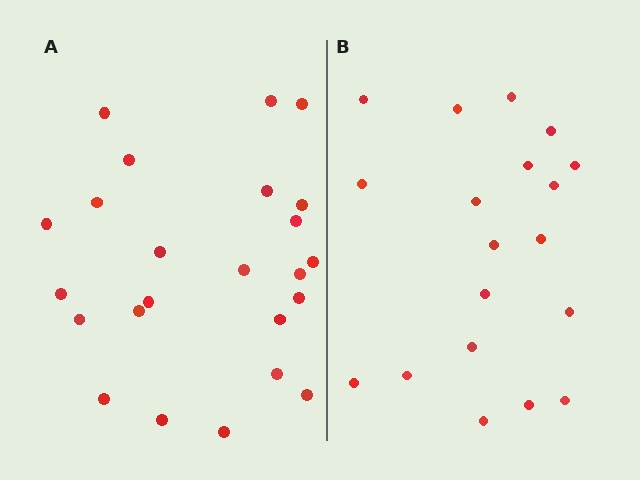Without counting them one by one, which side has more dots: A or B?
Region A (the left region) has more dots.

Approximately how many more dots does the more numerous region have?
Region A has about 5 more dots than region B.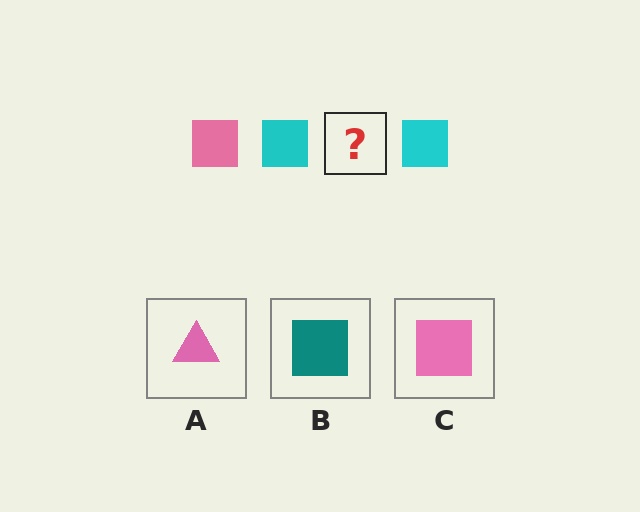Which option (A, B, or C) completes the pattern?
C.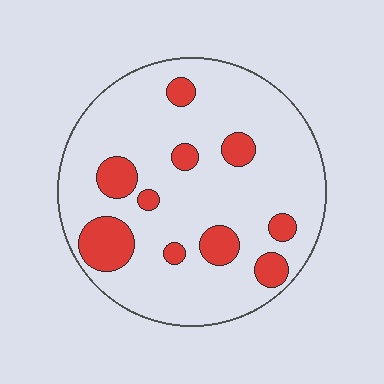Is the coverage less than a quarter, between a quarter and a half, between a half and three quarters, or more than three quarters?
Less than a quarter.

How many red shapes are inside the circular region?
10.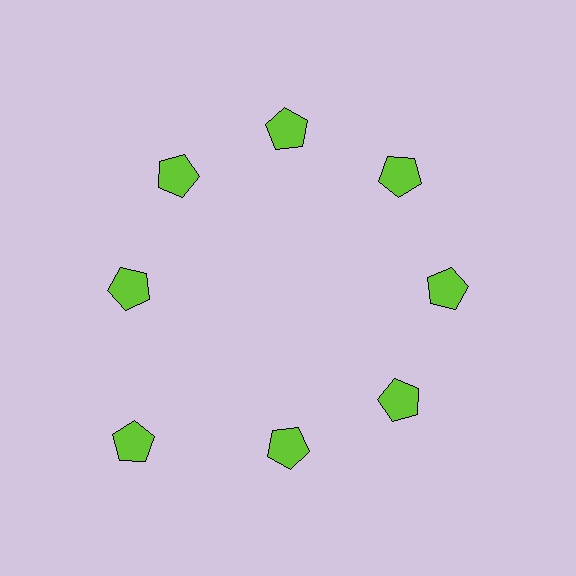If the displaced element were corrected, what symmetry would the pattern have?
It would have 8-fold rotational symmetry — the pattern would map onto itself every 45 degrees.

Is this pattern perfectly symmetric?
No. The 8 lime pentagons are arranged in a ring, but one element near the 8 o'clock position is pushed outward from the center, breaking the 8-fold rotational symmetry.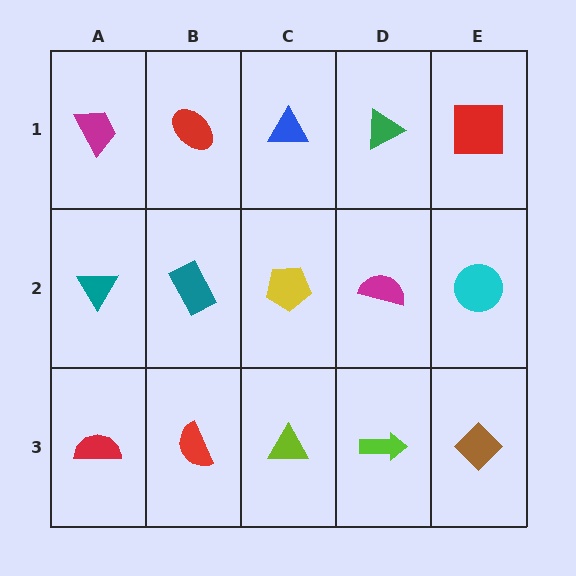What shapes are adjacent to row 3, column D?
A magenta semicircle (row 2, column D), a lime triangle (row 3, column C), a brown diamond (row 3, column E).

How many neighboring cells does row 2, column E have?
3.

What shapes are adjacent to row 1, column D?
A magenta semicircle (row 2, column D), a blue triangle (row 1, column C), a red square (row 1, column E).